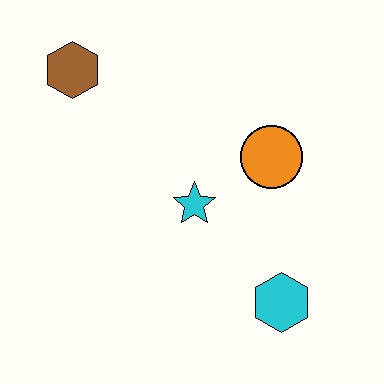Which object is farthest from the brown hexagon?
The cyan hexagon is farthest from the brown hexagon.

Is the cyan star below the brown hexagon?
Yes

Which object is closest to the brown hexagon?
The cyan star is closest to the brown hexagon.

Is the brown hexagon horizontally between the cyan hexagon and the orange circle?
No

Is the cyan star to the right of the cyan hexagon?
No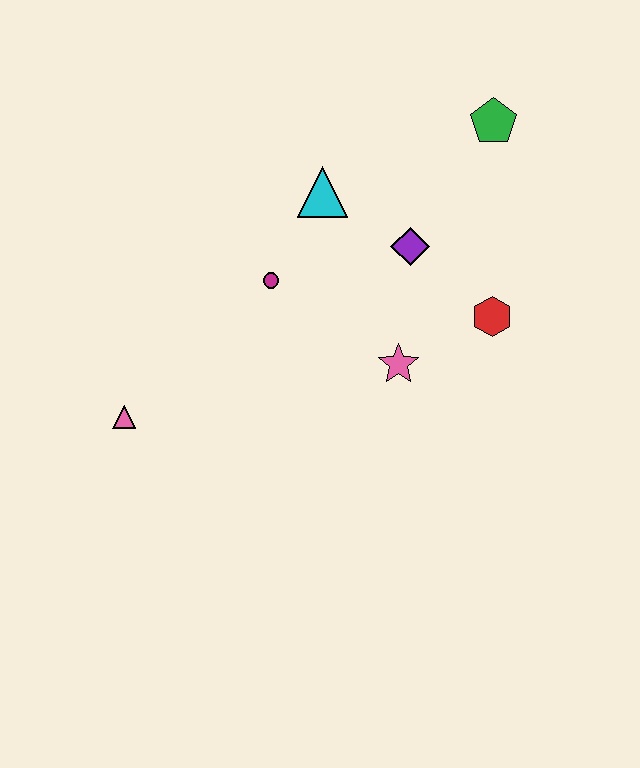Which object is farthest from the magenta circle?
The green pentagon is farthest from the magenta circle.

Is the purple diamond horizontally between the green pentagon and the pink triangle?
Yes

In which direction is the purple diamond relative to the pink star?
The purple diamond is above the pink star.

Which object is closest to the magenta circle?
The cyan triangle is closest to the magenta circle.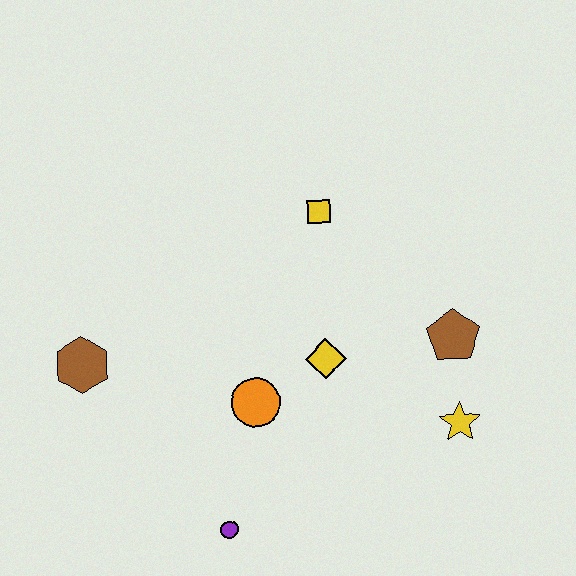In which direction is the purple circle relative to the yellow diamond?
The purple circle is below the yellow diamond.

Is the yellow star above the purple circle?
Yes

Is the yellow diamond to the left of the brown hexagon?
No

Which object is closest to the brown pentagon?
The yellow star is closest to the brown pentagon.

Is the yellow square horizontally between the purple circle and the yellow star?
Yes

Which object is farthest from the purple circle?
The yellow square is farthest from the purple circle.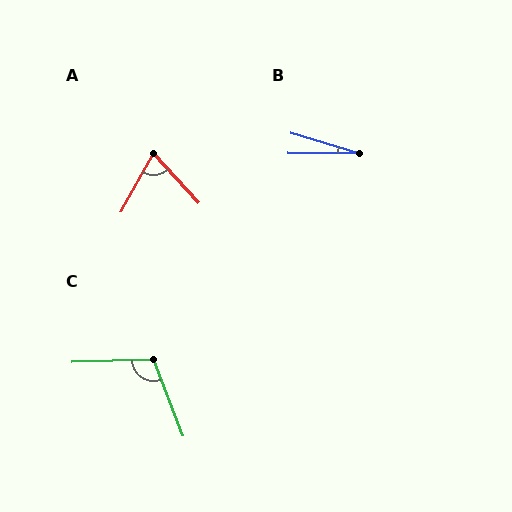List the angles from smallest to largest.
B (17°), A (72°), C (109°).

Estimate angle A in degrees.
Approximately 72 degrees.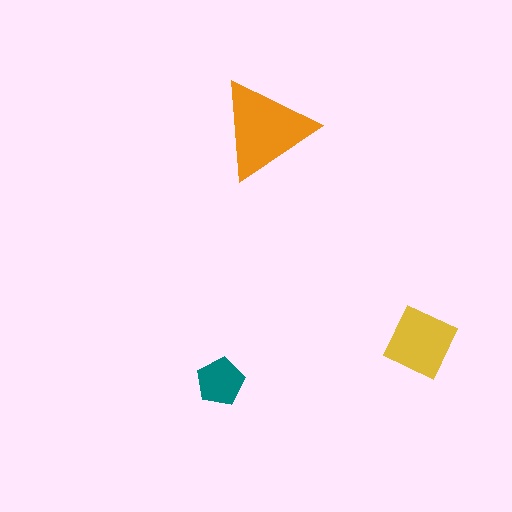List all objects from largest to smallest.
The orange triangle, the yellow square, the teal pentagon.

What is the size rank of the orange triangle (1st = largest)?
1st.